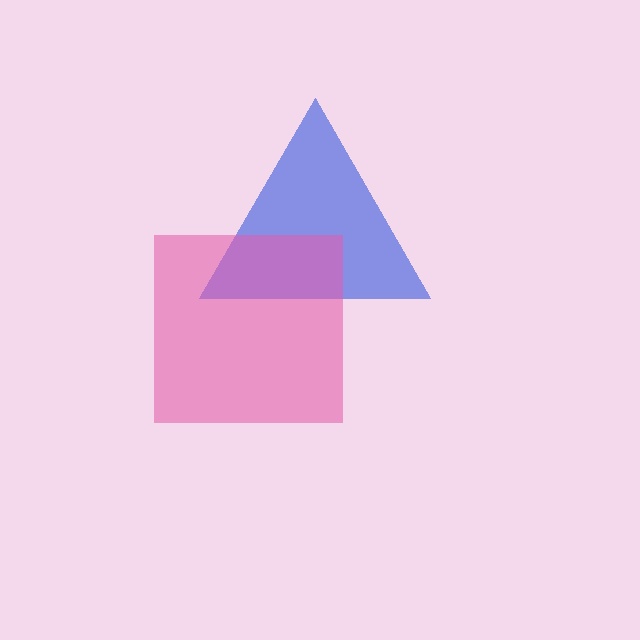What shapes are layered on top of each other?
The layered shapes are: a blue triangle, a pink square.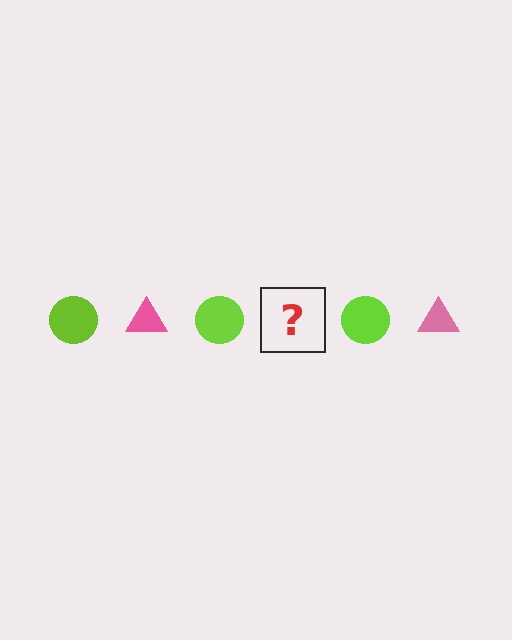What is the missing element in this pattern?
The missing element is a pink triangle.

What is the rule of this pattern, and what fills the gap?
The rule is that the pattern alternates between lime circle and pink triangle. The gap should be filled with a pink triangle.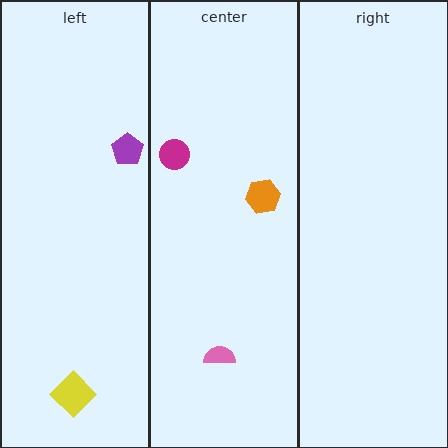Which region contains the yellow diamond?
The left region.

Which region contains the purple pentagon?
The left region.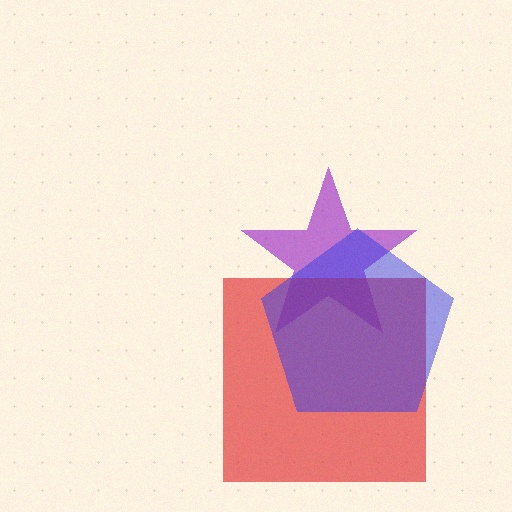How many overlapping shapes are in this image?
There are 3 overlapping shapes in the image.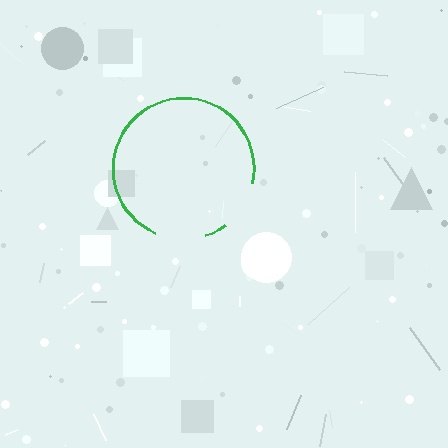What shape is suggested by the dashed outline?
The dashed outline suggests a circle.